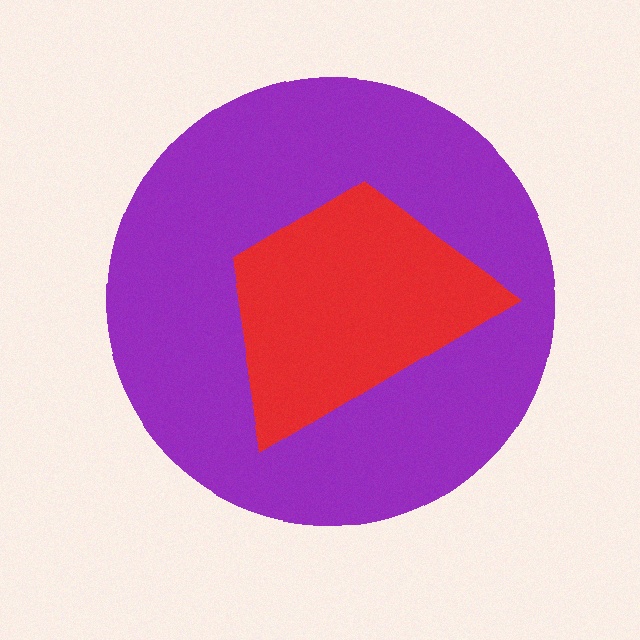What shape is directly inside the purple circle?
The red trapezoid.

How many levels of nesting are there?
2.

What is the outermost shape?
The purple circle.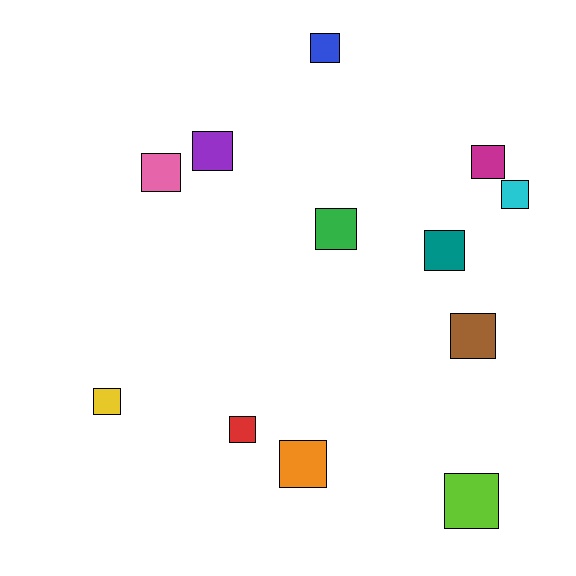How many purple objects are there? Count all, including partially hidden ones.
There is 1 purple object.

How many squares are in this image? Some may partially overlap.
There are 12 squares.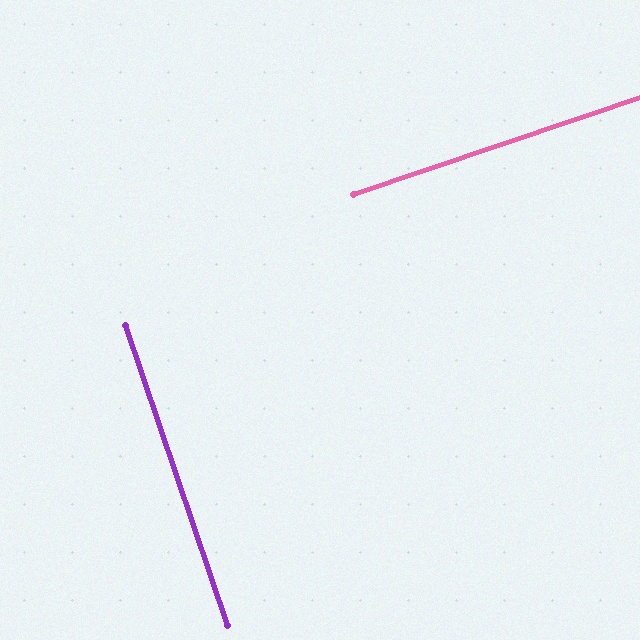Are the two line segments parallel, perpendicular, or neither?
Perpendicular — they meet at approximately 90°.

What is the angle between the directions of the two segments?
Approximately 90 degrees.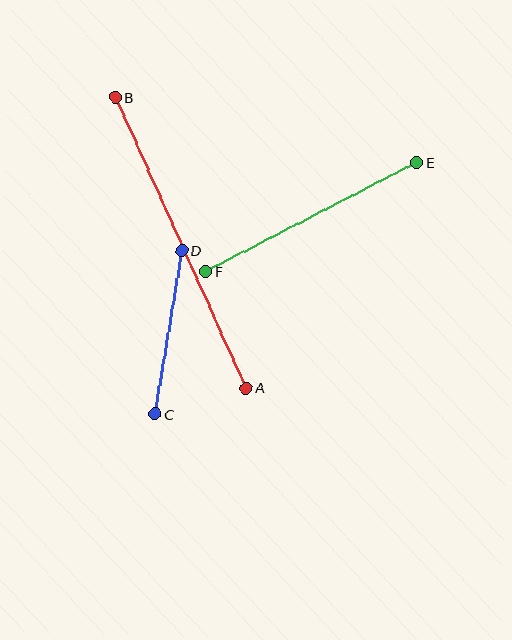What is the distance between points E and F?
The distance is approximately 238 pixels.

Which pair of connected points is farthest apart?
Points A and B are farthest apart.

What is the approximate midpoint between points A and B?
The midpoint is at approximately (181, 243) pixels.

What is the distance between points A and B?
The distance is approximately 319 pixels.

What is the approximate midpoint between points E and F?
The midpoint is at approximately (311, 217) pixels.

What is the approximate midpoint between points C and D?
The midpoint is at approximately (168, 332) pixels.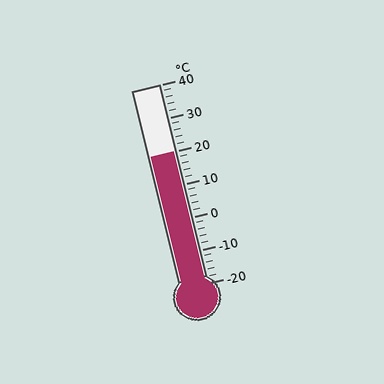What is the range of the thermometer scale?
The thermometer scale ranges from -20°C to 40°C.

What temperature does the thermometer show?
The thermometer shows approximately 20°C.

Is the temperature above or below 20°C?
The temperature is at 20°C.